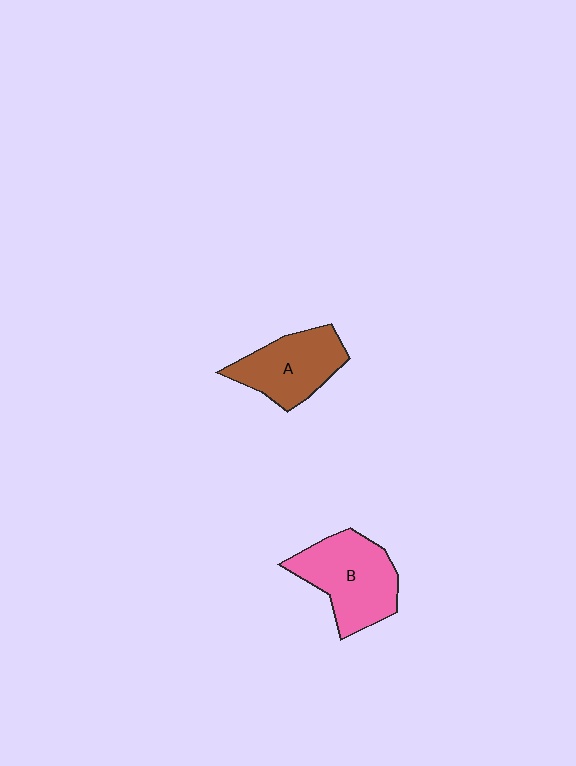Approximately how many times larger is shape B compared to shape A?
Approximately 1.2 times.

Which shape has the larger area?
Shape B (pink).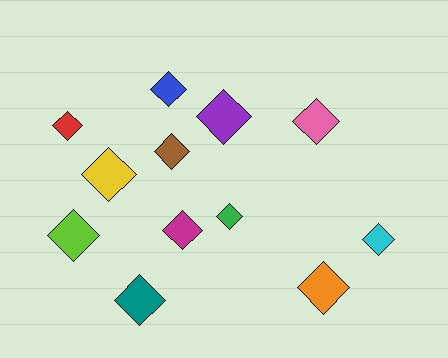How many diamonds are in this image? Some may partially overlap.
There are 12 diamonds.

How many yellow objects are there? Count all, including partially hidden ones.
There is 1 yellow object.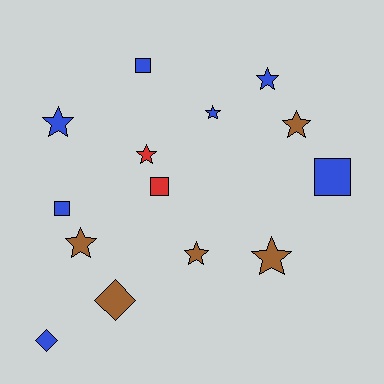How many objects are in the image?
There are 14 objects.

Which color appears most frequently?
Blue, with 7 objects.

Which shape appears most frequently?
Star, with 8 objects.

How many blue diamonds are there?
There is 1 blue diamond.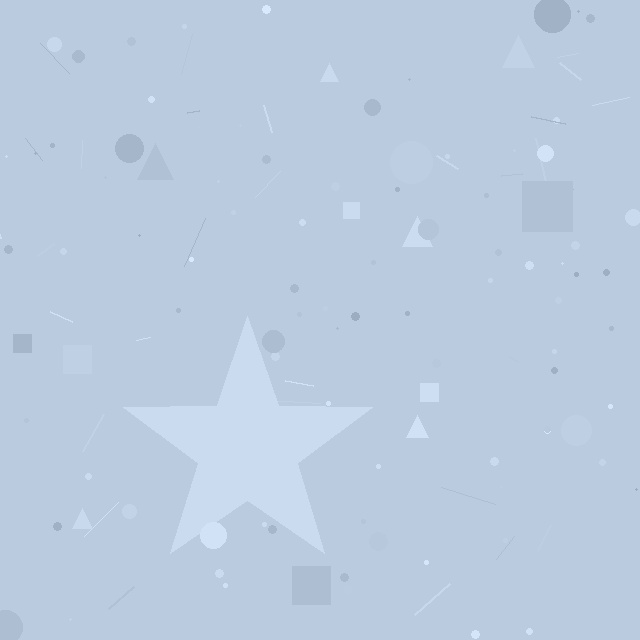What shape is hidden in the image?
A star is hidden in the image.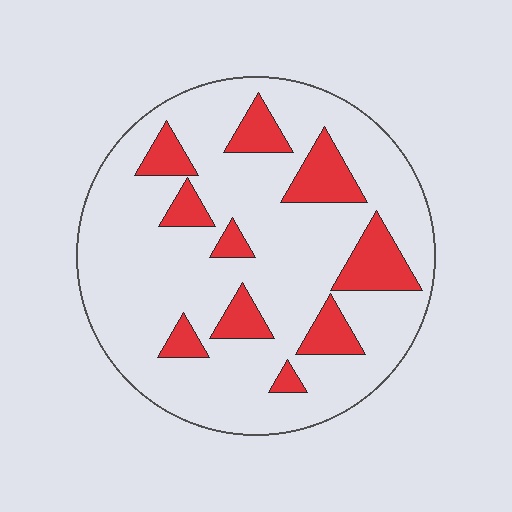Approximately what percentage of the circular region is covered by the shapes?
Approximately 20%.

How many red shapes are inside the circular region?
10.